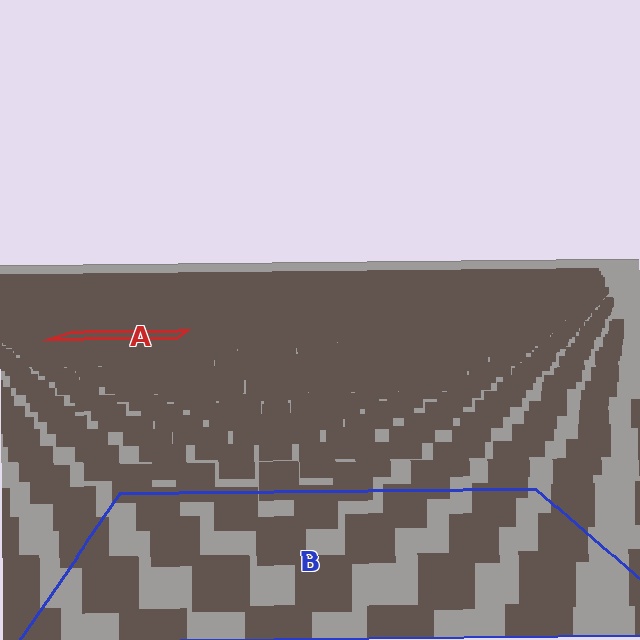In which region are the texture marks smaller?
The texture marks are smaller in region A, because it is farther away.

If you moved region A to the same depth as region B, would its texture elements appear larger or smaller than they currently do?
They would appear larger. At a closer depth, the same texture elements are projected at a bigger on-screen size.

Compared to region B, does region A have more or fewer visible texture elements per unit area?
Region A has more texture elements per unit area — they are packed more densely because it is farther away.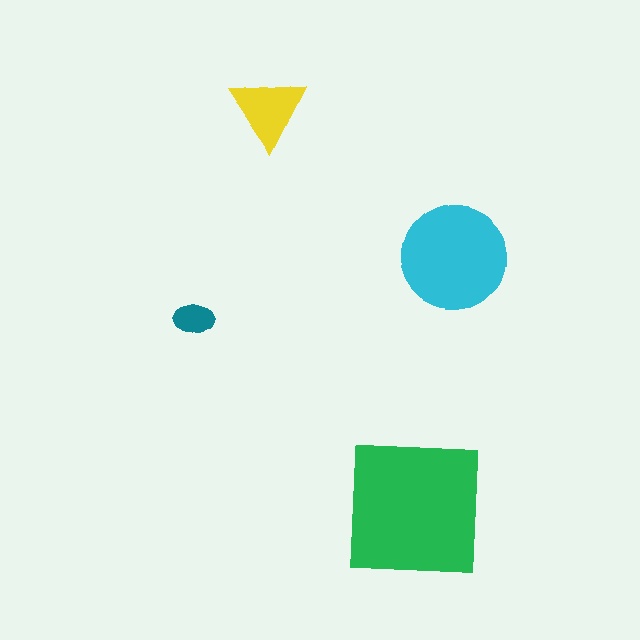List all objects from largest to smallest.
The green square, the cyan circle, the yellow triangle, the teal ellipse.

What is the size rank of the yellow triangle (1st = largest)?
3rd.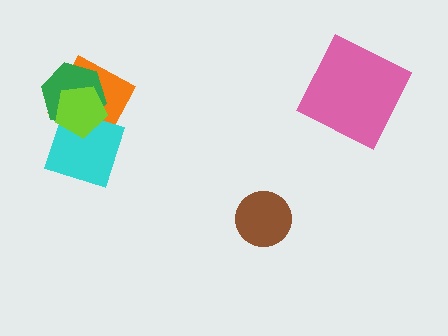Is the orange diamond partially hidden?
Yes, it is partially covered by another shape.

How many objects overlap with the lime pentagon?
3 objects overlap with the lime pentagon.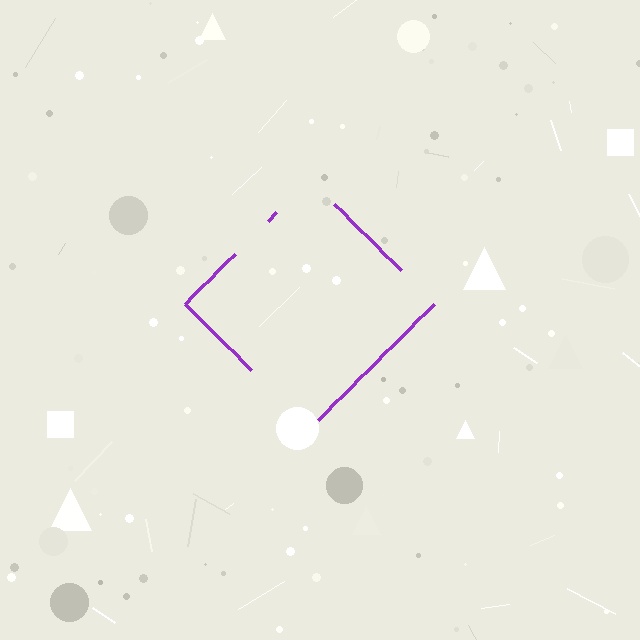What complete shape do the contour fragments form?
The contour fragments form a diamond.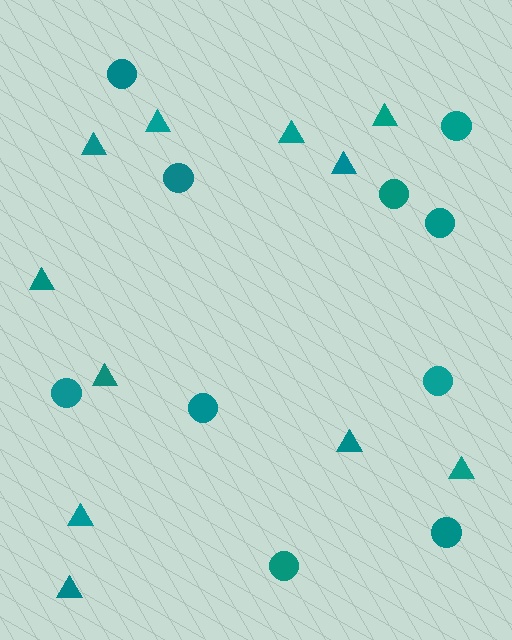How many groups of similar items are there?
There are 2 groups: one group of circles (10) and one group of triangles (11).